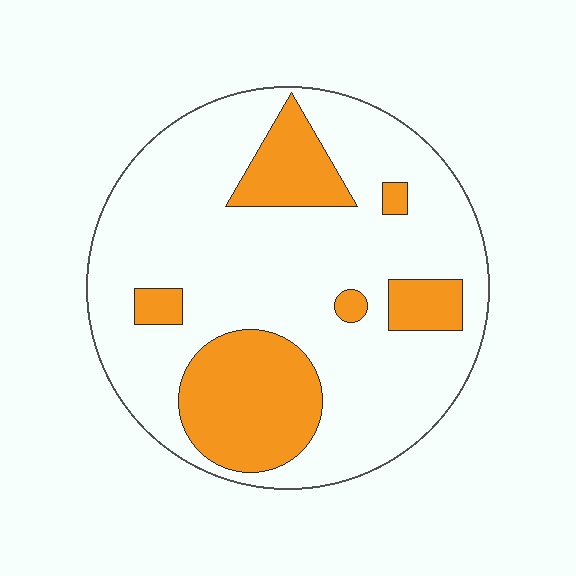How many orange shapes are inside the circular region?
6.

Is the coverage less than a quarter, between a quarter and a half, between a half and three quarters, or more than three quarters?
Less than a quarter.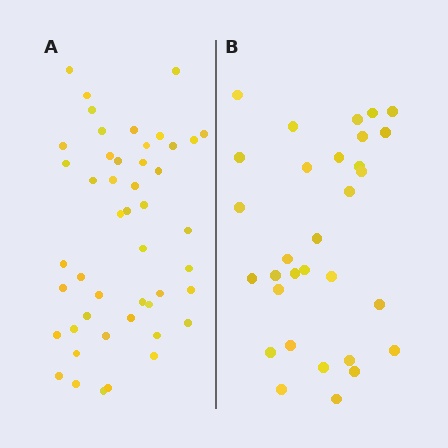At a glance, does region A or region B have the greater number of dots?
Region A (the left region) has more dots.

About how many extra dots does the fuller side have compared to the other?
Region A has approximately 15 more dots than region B.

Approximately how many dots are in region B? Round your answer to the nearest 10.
About 30 dots. (The exact count is 31, which rounds to 30.)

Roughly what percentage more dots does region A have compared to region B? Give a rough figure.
About 50% more.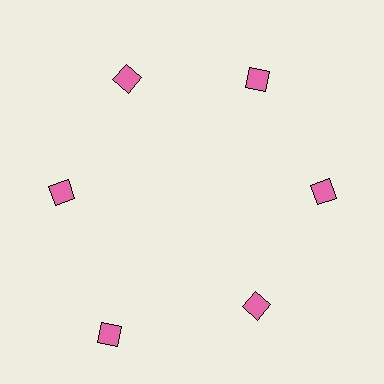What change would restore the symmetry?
The symmetry would be restored by moving it inward, back onto the ring so that all 6 diamonds sit at equal angles and equal distance from the center.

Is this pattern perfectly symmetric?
No. The 6 pink diamonds are arranged in a ring, but one element near the 7 o'clock position is pushed outward from the center, breaking the 6-fold rotational symmetry.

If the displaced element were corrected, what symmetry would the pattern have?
It would have 6-fold rotational symmetry — the pattern would map onto itself every 60 degrees.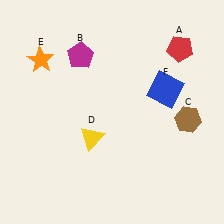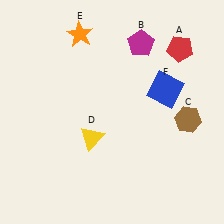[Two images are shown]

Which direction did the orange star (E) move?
The orange star (E) moved right.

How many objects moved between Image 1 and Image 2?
2 objects moved between the two images.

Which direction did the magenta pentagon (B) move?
The magenta pentagon (B) moved right.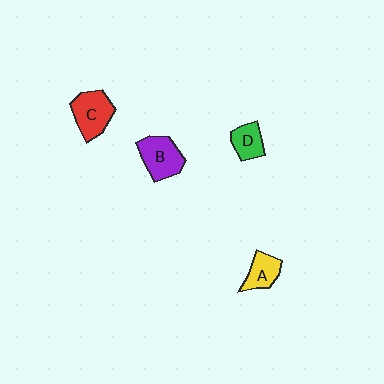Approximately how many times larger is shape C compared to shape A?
Approximately 1.5 times.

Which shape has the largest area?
Shape C (red).